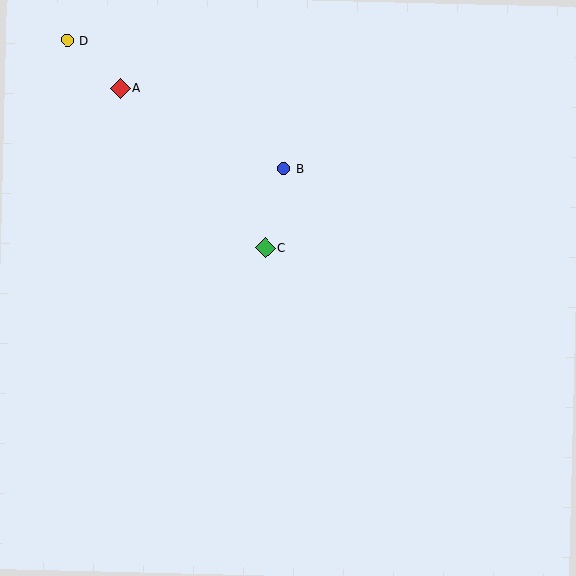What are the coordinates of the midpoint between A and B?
The midpoint between A and B is at (202, 128).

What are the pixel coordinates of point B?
Point B is at (283, 169).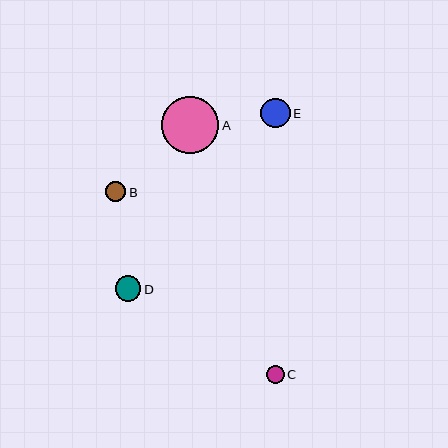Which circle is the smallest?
Circle C is the smallest with a size of approximately 17 pixels.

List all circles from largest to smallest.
From largest to smallest: A, E, D, B, C.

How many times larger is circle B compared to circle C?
Circle B is approximately 1.2 times the size of circle C.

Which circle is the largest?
Circle A is the largest with a size of approximately 57 pixels.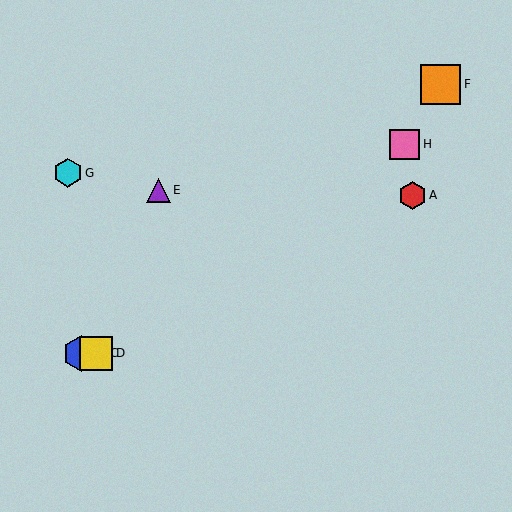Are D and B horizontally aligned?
Yes, both are at y≈353.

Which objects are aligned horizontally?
Objects B, C, D are aligned horizontally.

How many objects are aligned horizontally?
3 objects (B, C, D) are aligned horizontally.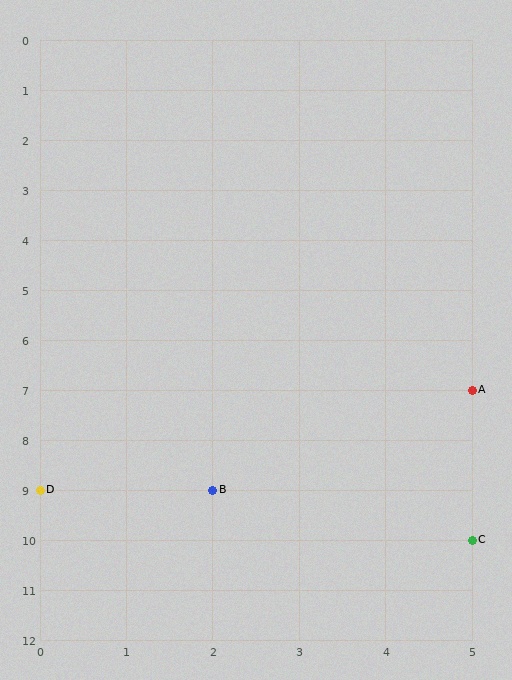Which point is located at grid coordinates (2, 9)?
Point B is at (2, 9).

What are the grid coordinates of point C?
Point C is at grid coordinates (5, 10).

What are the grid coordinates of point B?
Point B is at grid coordinates (2, 9).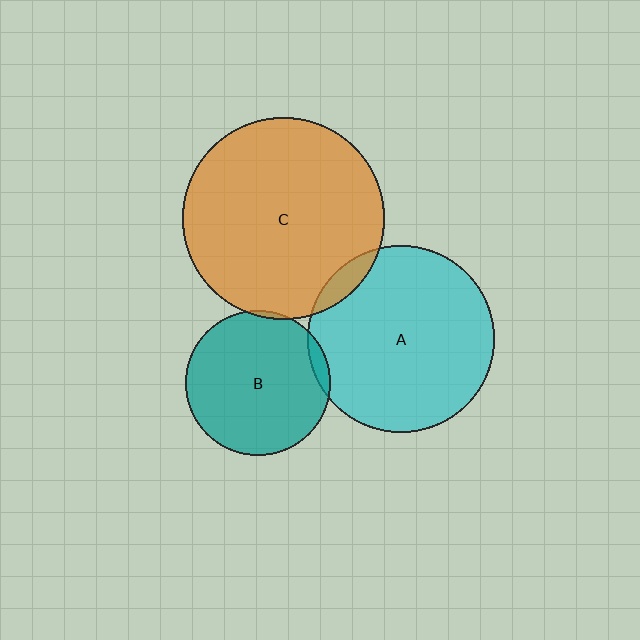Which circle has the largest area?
Circle C (orange).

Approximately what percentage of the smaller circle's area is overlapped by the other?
Approximately 5%.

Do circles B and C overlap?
Yes.